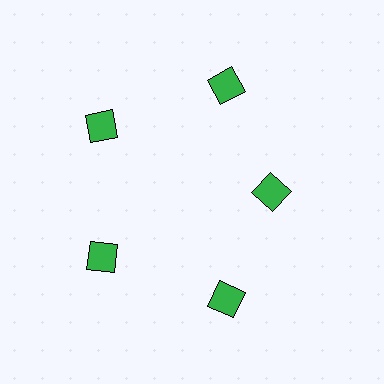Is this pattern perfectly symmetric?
No. The 5 green squares are arranged in a ring, but one element near the 3 o'clock position is pulled inward toward the center, breaking the 5-fold rotational symmetry.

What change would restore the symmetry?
The symmetry would be restored by moving it outward, back onto the ring so that all 5 squares sit at equal angles and equal distance from the center.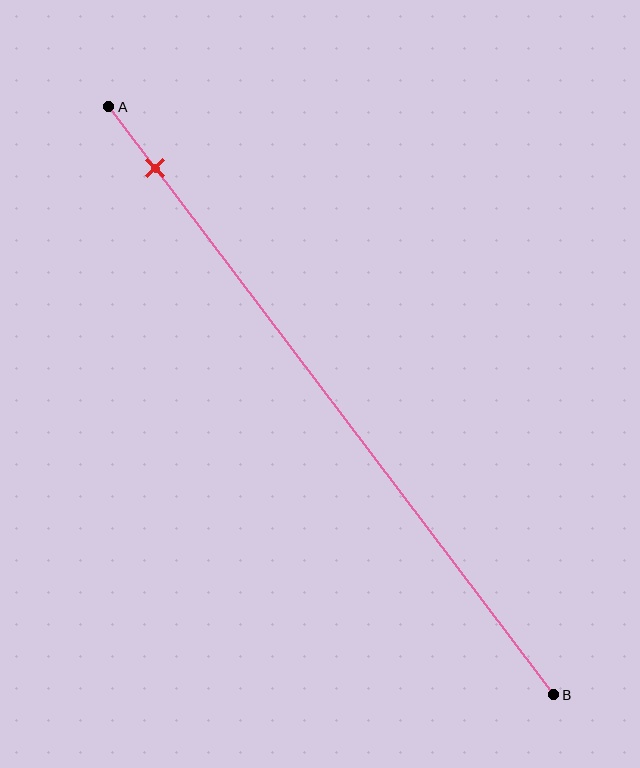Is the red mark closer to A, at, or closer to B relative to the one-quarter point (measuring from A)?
The red mark is closer to point A than the one-quarter point of segment AB.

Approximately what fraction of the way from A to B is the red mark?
The red mark is approximately 10% of the way from A to B.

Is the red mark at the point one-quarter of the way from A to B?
No, the mark is at about 10% from A, not at the 25% one-quarter point.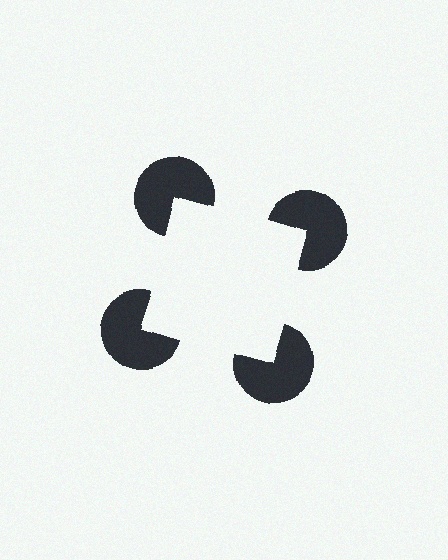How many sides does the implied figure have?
4 sides.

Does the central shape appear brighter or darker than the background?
It typically appears slightly brighter than the background, even though no actual brightness change is drawn.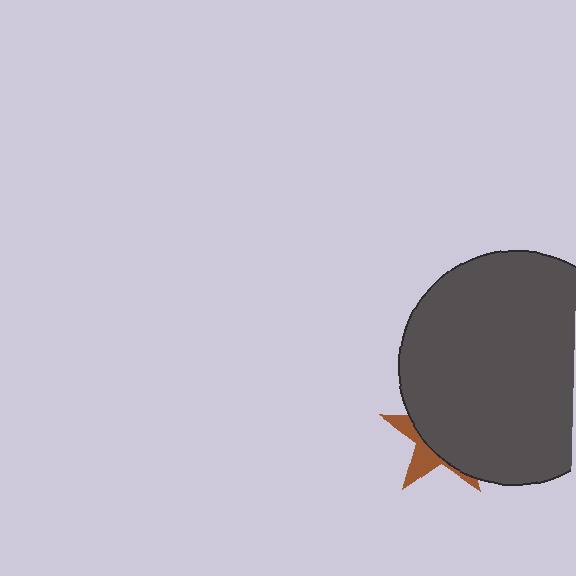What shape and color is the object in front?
The object in front is a dark gray circle.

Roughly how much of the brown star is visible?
A small part of it is visible (roughly 31%).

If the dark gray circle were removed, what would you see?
You would see the complete brown star.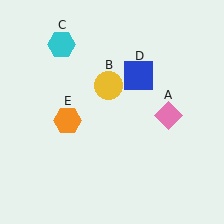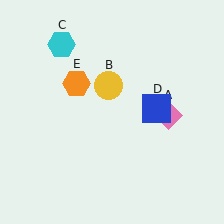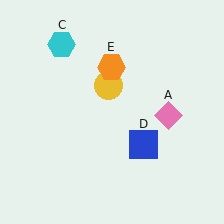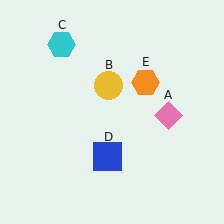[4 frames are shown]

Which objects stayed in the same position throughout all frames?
Pink diamond (object A) and yellow circle (object B) and cyan hexagon (object C) remained stationary.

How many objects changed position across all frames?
2 objects changed position: blue square (object D), orange hexagon (object E).